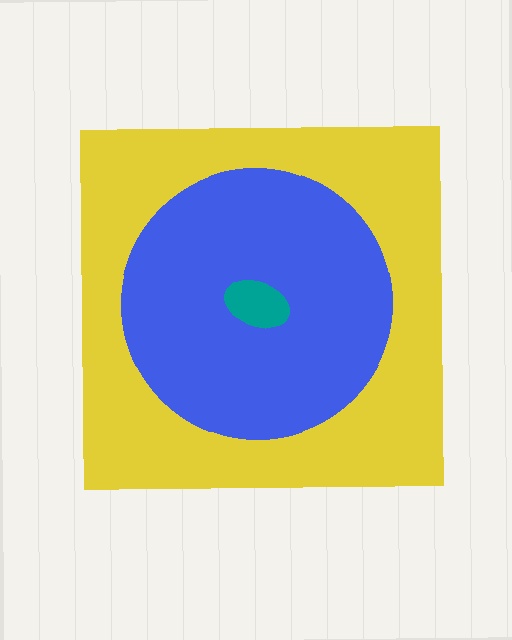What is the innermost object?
The teal ellipse.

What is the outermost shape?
The yellow square.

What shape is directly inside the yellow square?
The blue circle.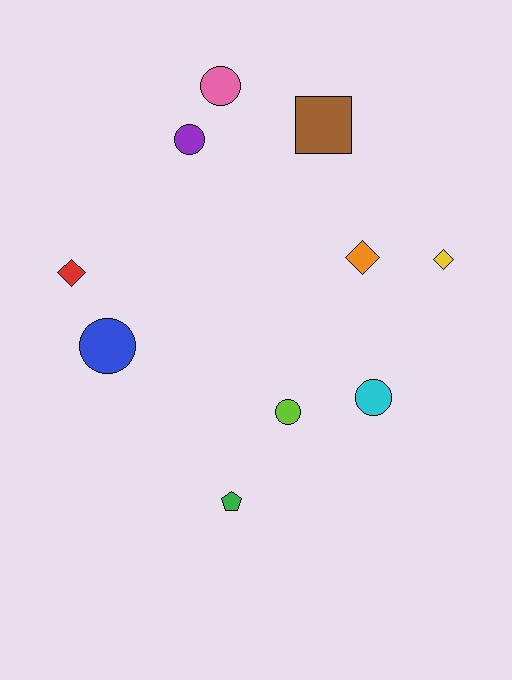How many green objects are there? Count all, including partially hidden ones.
There is 1 green object.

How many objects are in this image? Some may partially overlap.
There are 10 objects.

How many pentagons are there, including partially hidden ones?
There is 1 pentagon.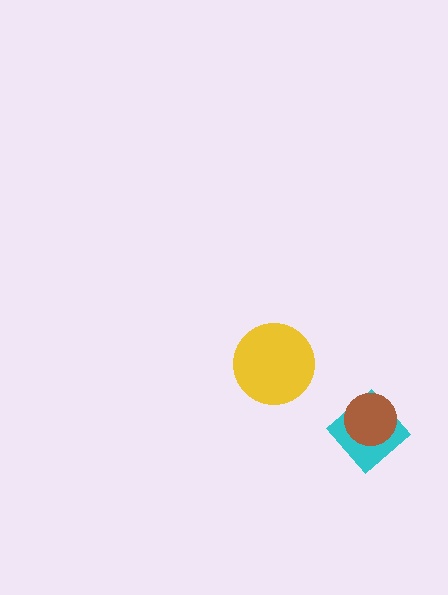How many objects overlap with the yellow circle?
0 objects overlap with the yellow circle.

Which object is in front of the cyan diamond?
The brown circle is in front of the cyan diamond.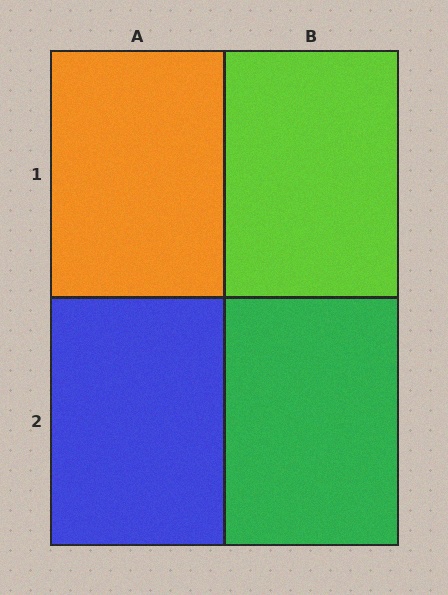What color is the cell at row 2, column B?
Green.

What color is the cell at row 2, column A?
Blue.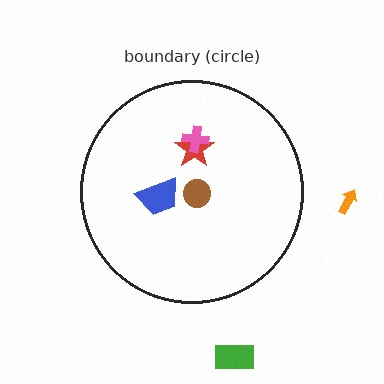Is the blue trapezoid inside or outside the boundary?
Inside.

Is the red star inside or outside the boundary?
Inside.